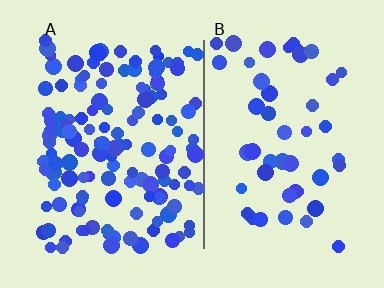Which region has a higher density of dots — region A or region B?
A (the left).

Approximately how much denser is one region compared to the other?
Approximately 2.9× — region A over region B.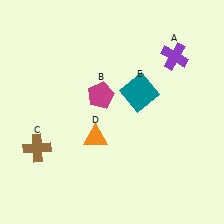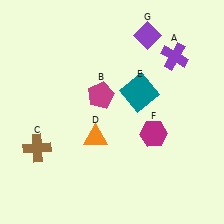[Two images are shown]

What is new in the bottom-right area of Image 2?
A magenta hexagon (F) was added in the bottom-right area of Image 2.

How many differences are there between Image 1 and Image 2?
There are 2 differences between the two images.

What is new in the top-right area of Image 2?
A purple diamond (G) was added in the top-right area of Image 2.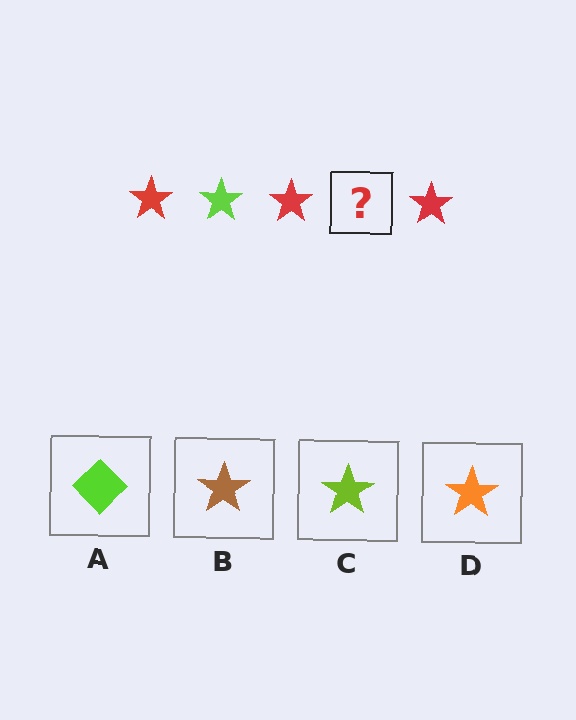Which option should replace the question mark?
Option C.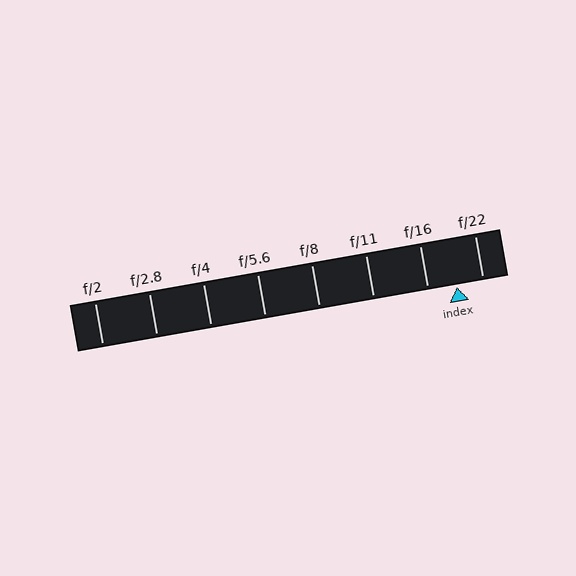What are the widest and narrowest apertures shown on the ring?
The widest aperture shown is f/2 and the narrowest is f/22.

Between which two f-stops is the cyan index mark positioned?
The index mark is between f/16 and f/22.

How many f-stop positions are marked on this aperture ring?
There are 8 f-stop positions marked.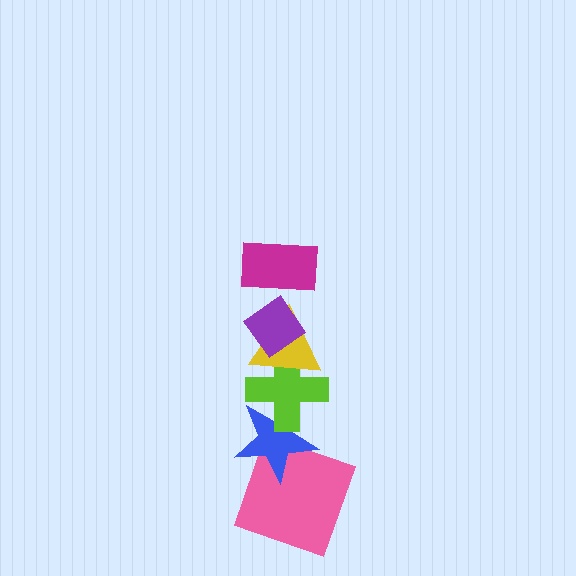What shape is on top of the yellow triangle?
The purple diamond is on top of the yellow triangle.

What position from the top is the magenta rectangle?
The magenta rectangle is 1st from the top.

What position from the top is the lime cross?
The lime cross is 4th from the top.